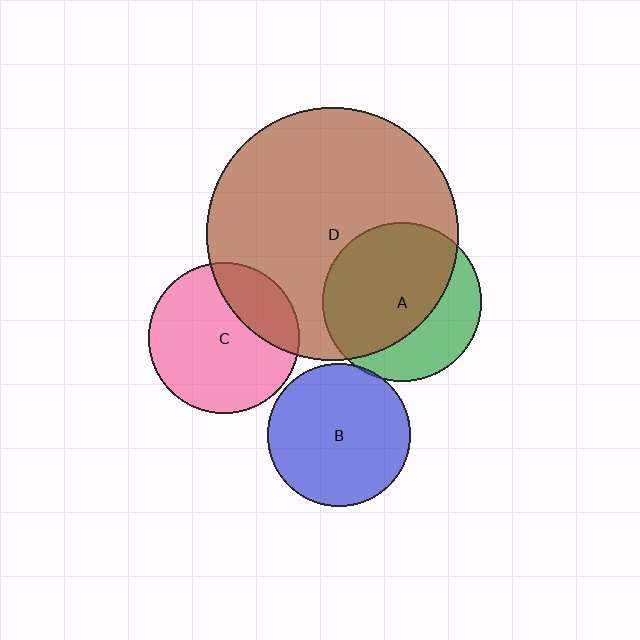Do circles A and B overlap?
Yes.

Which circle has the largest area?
Circle D (brown).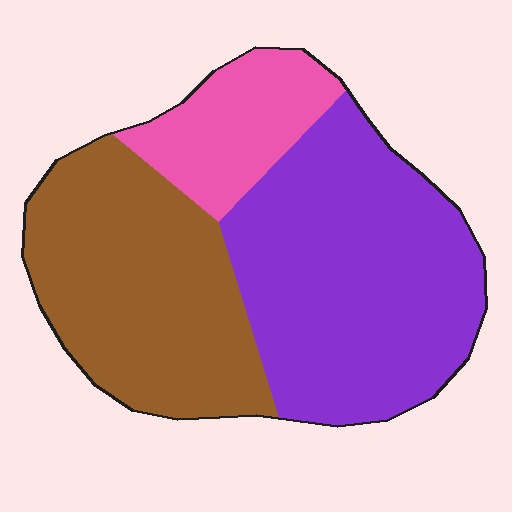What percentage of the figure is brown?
Brown covers roughly 35% of the figure.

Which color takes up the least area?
Pink, at roughly 15%.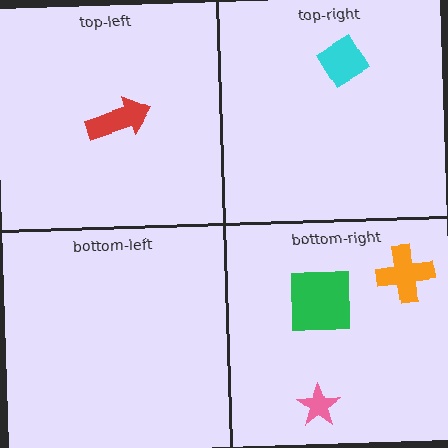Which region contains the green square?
The bottom-right region.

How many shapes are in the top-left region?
1.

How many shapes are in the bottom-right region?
3.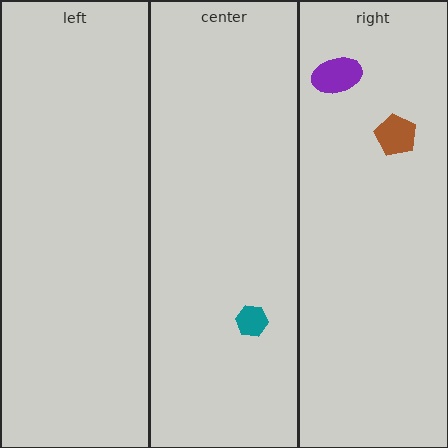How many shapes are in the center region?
1.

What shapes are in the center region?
The teal hexagon.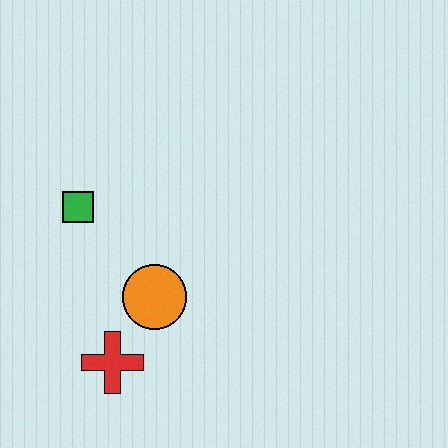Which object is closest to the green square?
The orange circle is closest to the green square.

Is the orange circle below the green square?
Yes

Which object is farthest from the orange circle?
The green square is farthest from the orange circle.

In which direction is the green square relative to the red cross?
The green square is above the red cross.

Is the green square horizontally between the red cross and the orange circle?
No